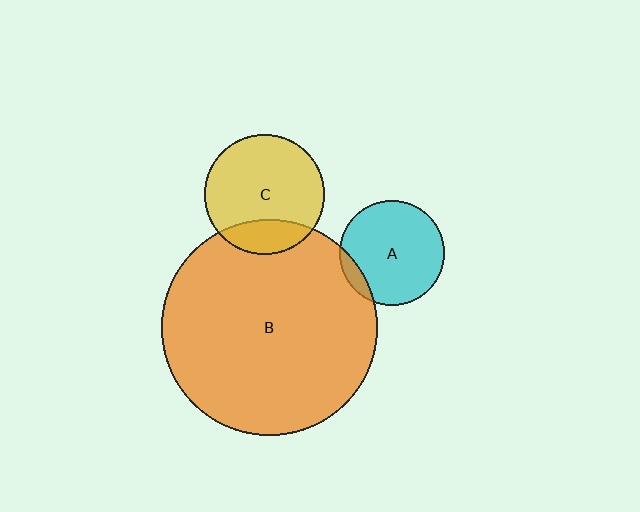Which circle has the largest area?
Circle B (orange).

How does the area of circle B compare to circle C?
Approximately 3.2 times.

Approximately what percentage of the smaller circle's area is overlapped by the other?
Approximately 10%.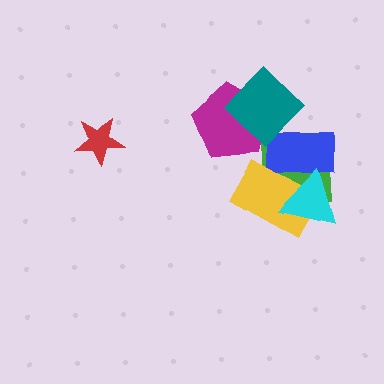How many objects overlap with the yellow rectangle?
3 objects overlap with the yellow rectangle.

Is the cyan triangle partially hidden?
No, no other shape covers it.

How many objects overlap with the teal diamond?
3 objects overlap with the teal diamond.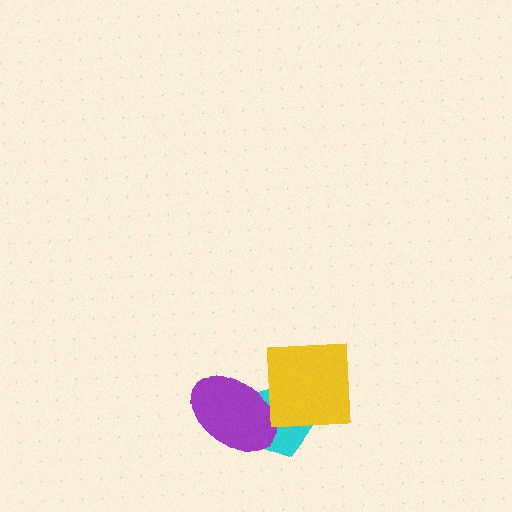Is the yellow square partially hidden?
No, no other shape covers it.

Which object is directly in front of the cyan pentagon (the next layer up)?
The purple ellipse is directly in front of the cyan pentagon.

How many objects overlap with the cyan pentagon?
2 objects overlap with the cyan pentagon.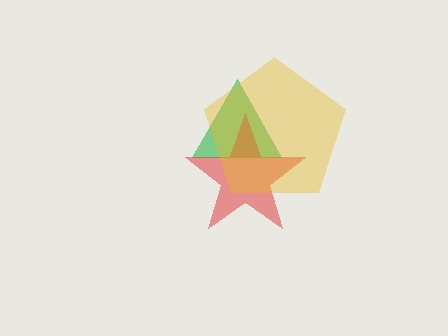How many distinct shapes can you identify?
There are 3 distinct shapes: a green triangle, a red star, a yellow pentagon.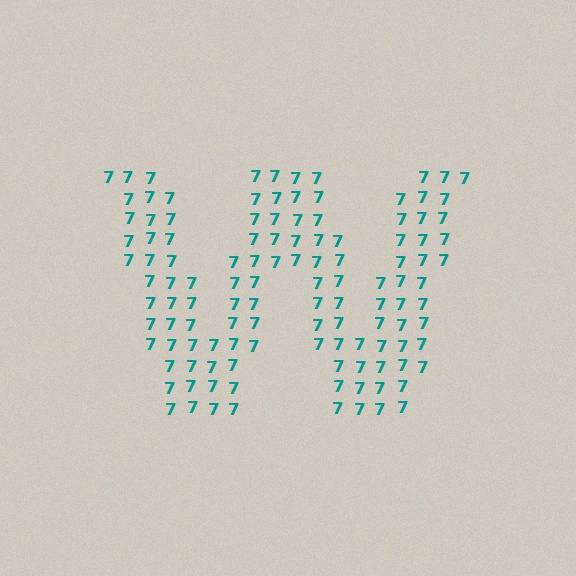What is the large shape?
The large shape is the letter W.